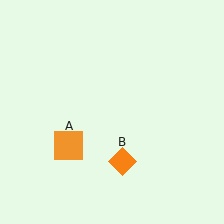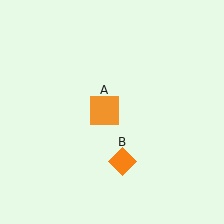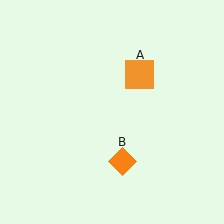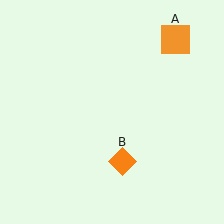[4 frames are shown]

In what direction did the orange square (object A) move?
The orange square (object A) moved up and to the right.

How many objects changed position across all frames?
1 object changed position: orange square (object A).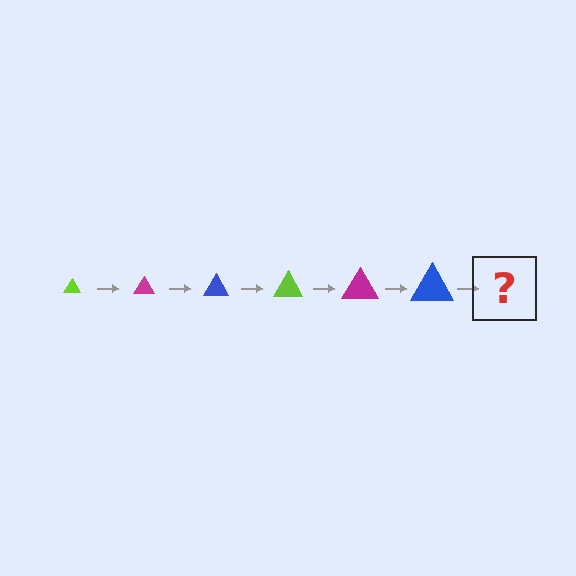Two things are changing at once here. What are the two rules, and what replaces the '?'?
The two rules are that the triangle grows larger each step and the color cycles through lime, magenta, and blue. The '?' should be a lime triangle, larger than the previous one.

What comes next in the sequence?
The next element should be a lime triangle, larger than the previous one.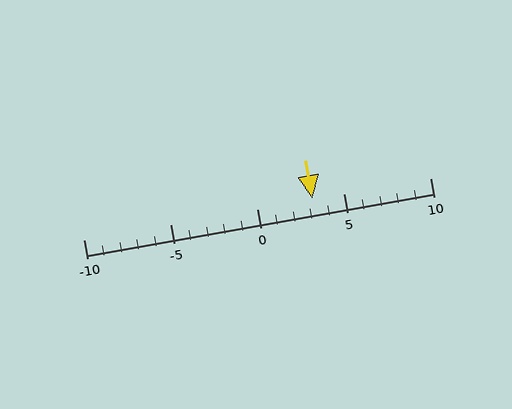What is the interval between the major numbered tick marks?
The major tick marks are spaced 5 units apart.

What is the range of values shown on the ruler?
The ruler shows values from -10 to 10.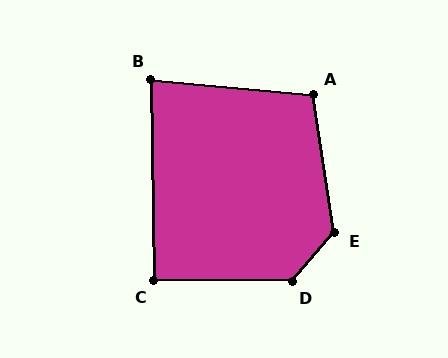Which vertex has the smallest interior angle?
B, at approximately 84 degrees.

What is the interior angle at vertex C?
Approximately 91 degrees (approximately right).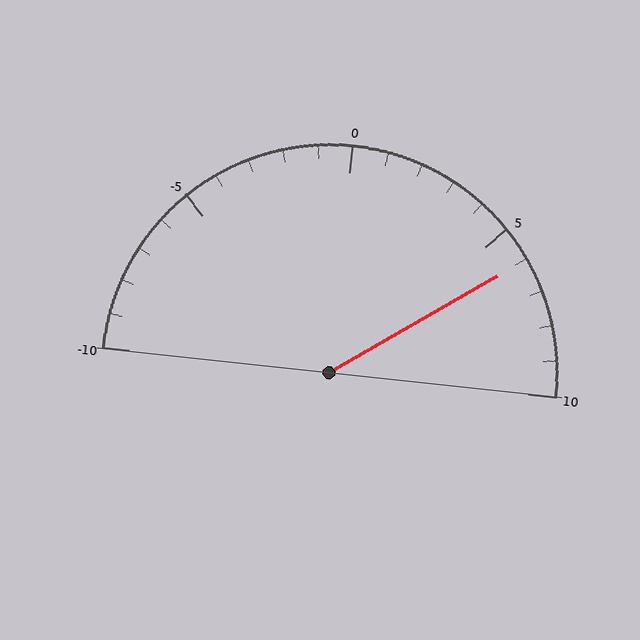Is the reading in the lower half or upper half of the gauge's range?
The reading is in the upper half of the range (-10 to 10).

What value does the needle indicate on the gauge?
The needle indicates approximately 6.